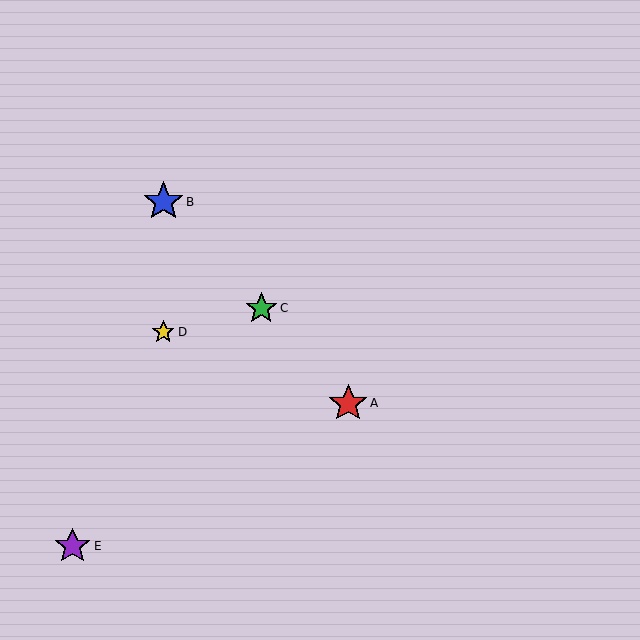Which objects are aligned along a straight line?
Objects A, B, C are aligned along a straight line.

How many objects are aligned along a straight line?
3 objects (A, B, C) are aligned along a straight line.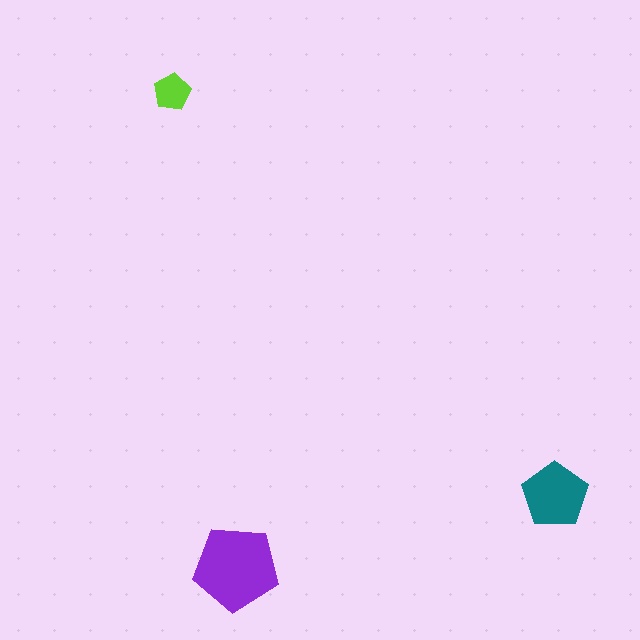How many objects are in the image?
There are 3 objects in the image.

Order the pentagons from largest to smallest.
the purple one, the teal one, the lime one.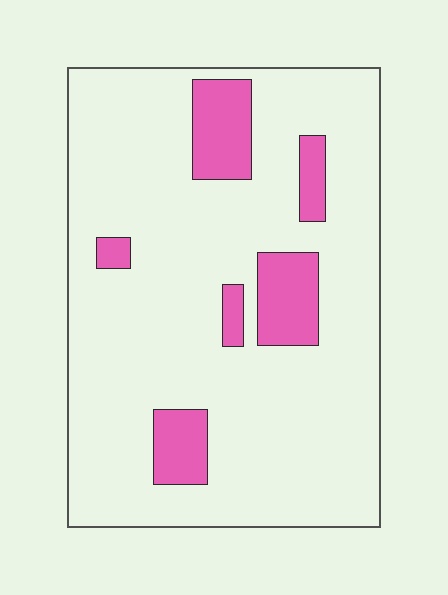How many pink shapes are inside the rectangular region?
6.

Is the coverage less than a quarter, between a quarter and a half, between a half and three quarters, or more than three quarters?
Less than a quarter.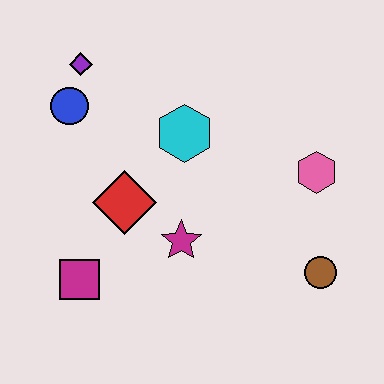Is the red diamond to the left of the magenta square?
No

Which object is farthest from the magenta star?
The purple diamond is farthest from the magenta star.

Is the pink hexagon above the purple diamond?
No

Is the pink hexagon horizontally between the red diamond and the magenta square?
No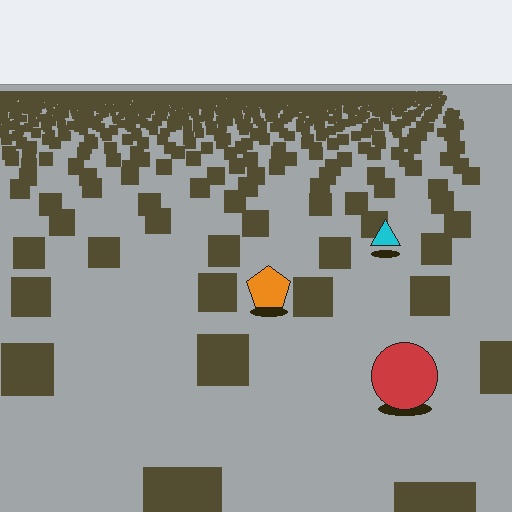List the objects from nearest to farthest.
From nearest to farthest: the red circle, the orange pentagon, the cyan triangle.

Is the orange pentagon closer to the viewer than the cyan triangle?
Yes. The orange pentagon is closer — you can tell from the texture gradient: the ground texture is coarser near it.